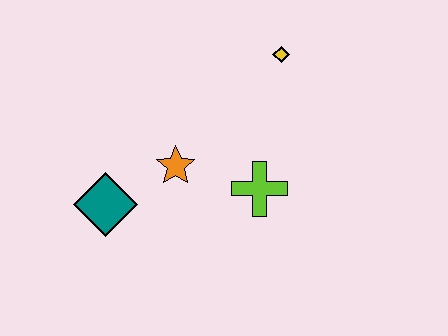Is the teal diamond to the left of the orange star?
Yes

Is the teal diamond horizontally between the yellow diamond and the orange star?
No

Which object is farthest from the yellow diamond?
The teal diamond is farthest from the yellow diamond.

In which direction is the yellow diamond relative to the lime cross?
The yellow diamond is above the lime cross.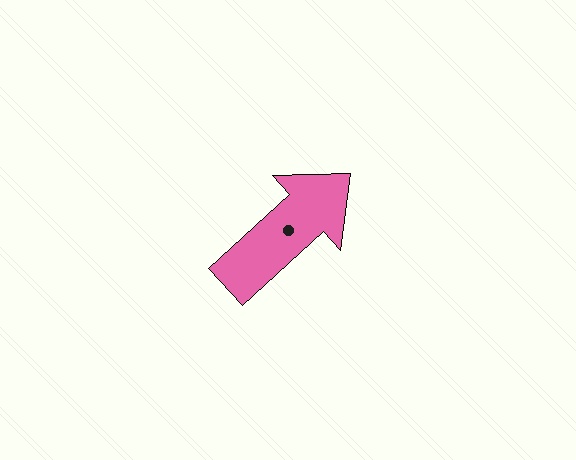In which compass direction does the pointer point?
Northeast.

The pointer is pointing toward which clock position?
Roughly 2 o'clock.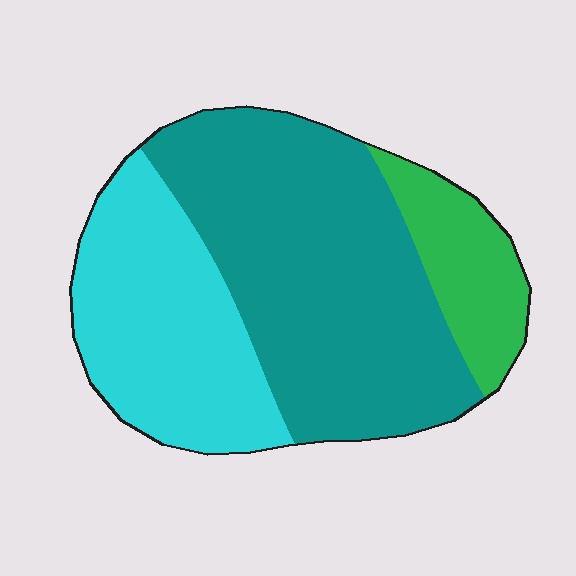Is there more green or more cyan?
Cyan.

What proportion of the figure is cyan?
Cyan covers around 30% of the figure.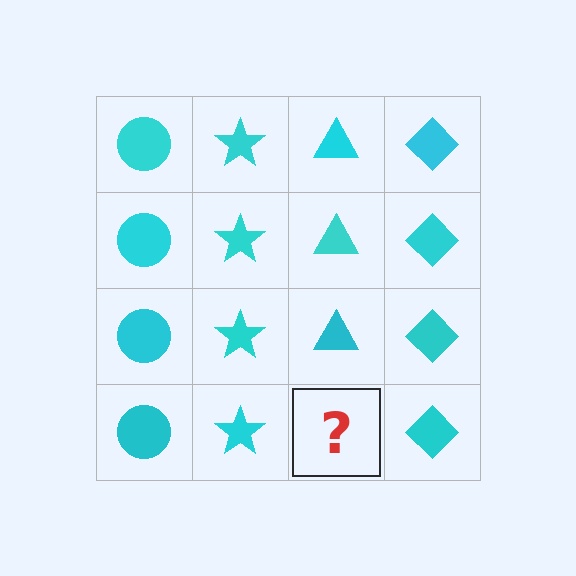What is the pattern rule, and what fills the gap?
The rule is that each column has a consistent shape. The gap should be filled with a cyan triangle.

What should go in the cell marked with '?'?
The missing cell should contain a cyan triangle.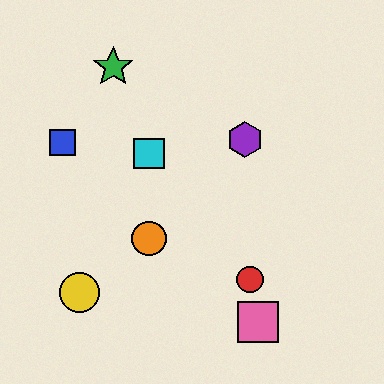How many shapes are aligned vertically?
2 shapes (the orange circle, the cyan square) are aligned vertically.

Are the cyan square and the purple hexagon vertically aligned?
No, the cyan square is at x≈149 and the purple hexagon is at x≈245.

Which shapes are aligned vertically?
The orange circle, the cyan square are aligned vertically.